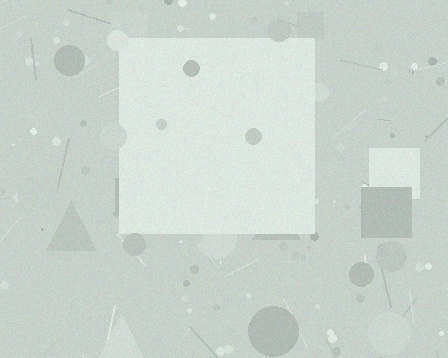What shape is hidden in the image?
A square is hidden in the image.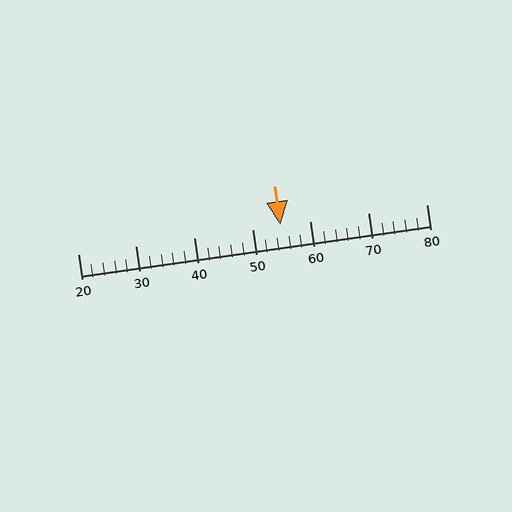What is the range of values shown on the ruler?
The ruler shows values from 20 to 80.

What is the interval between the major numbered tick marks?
The major tick marks are spaced 10 units apart.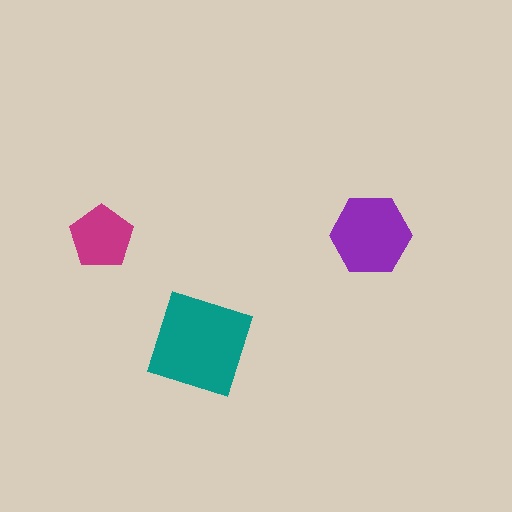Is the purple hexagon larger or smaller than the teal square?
Smaller.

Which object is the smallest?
The magenta pentagon.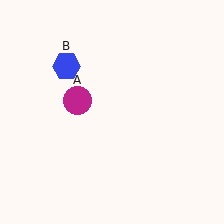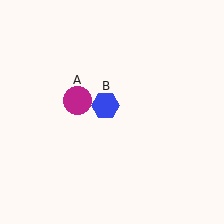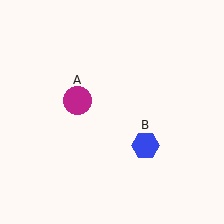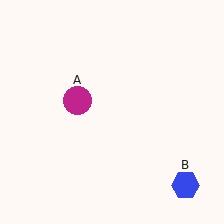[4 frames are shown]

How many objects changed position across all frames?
1 object changed position: blue hexagon (object B).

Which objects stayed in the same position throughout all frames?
Magenta circle (object A) remained stationary.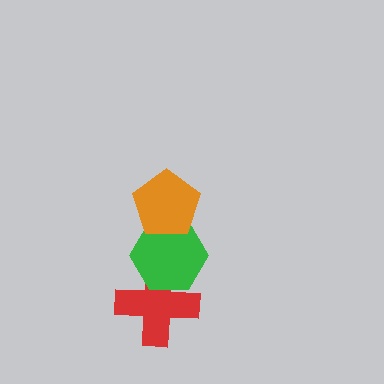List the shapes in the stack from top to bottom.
From top to bottom: the orange pentagon, the green hexagon, the red cross.